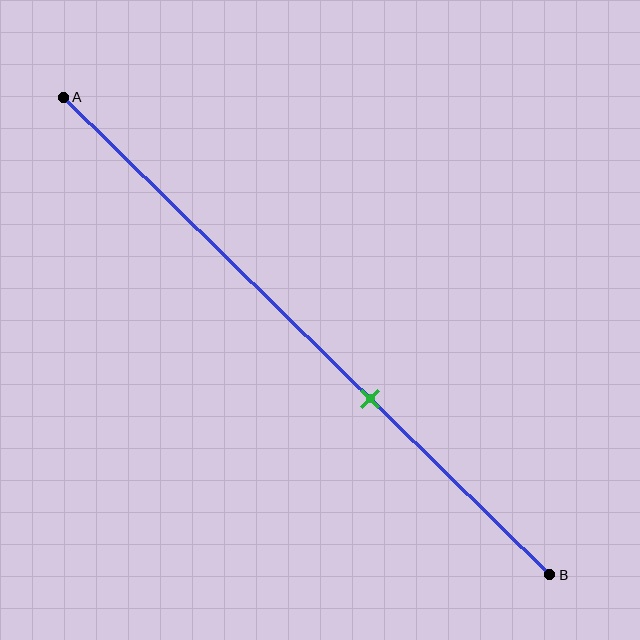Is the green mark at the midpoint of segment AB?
No, the mark is at about 65% from A, not at the 50% midpoint.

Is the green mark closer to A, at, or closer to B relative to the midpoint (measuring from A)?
The green mark is closer to point B than the midpoint of segment AB.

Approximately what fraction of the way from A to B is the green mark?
The green mark is approximately 65% of the way from A to B.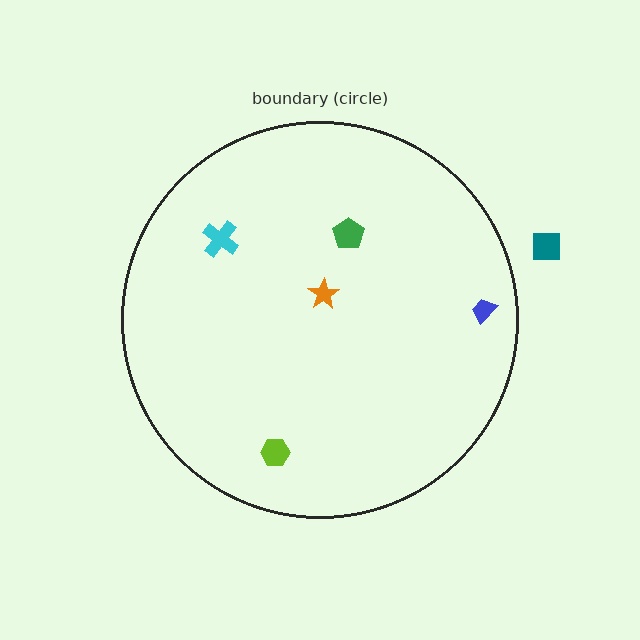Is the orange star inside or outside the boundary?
Inside.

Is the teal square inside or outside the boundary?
Outside.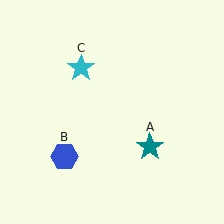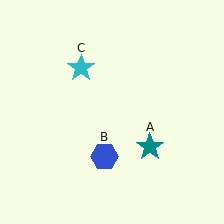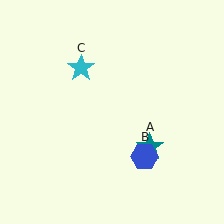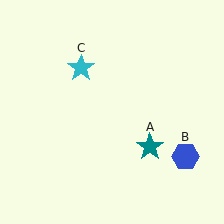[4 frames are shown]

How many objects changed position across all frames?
1 object changed position: blue hexagon (object B).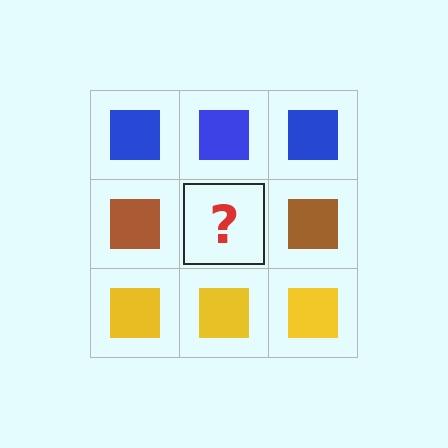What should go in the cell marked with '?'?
The missing cell should contain a brown square.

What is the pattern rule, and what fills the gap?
The rule is that each row has a consistent color. The gap should be filled with a brown square.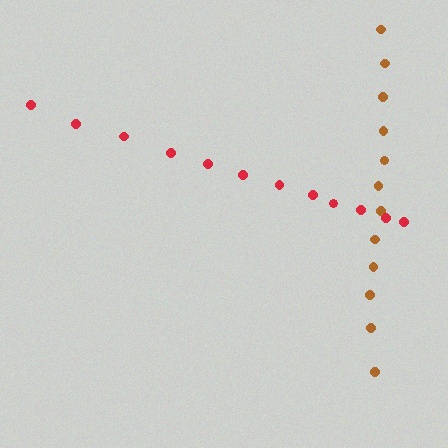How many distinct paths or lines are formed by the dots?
There are 2 distinct paths.